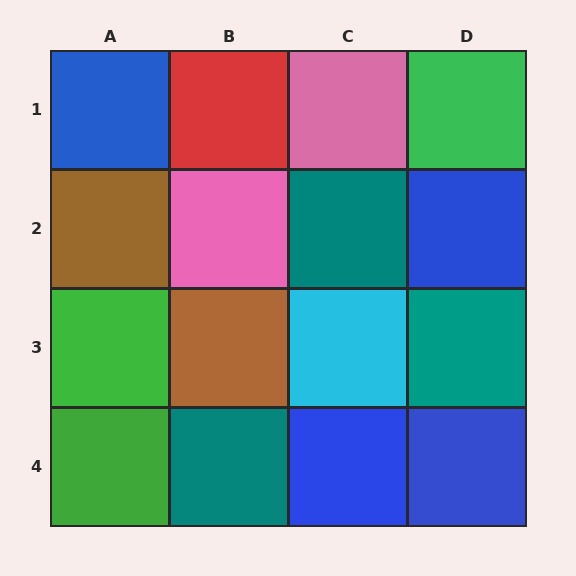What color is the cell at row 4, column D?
Blue.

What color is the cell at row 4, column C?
Blue.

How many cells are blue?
4 cells are blue.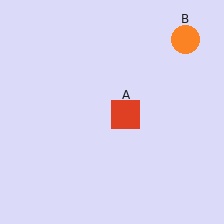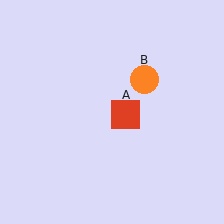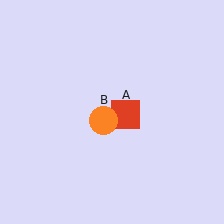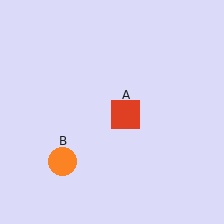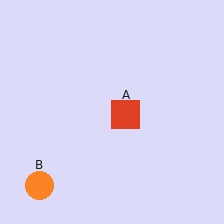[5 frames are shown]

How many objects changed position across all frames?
1 object changed position: orange circle (object B).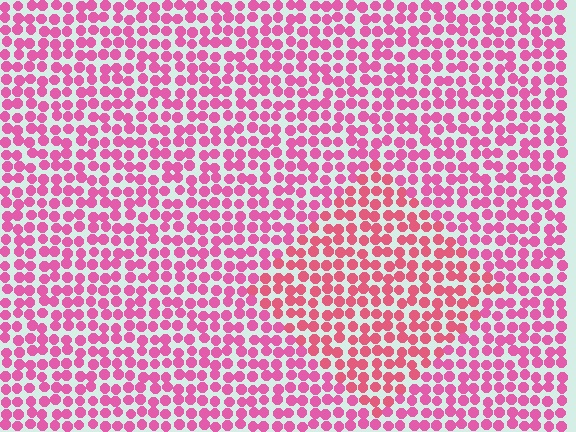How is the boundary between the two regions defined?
The boundary is defined purely by a slight shift in hue (about 20 degrees). Spacing, size, and orientation are identical on both sides.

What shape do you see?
I see a diamond.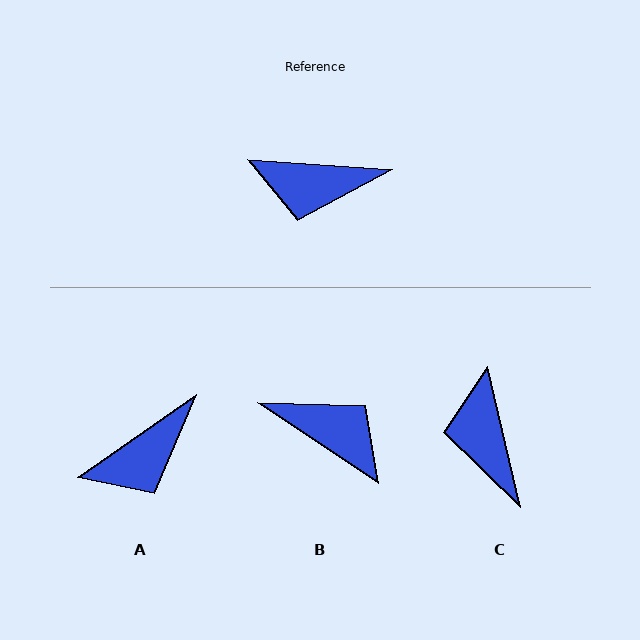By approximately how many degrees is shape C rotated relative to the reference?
Approximately 73 degrees clockwise.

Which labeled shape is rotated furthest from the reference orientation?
B, about 150 degrees away.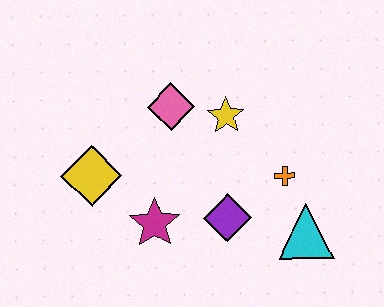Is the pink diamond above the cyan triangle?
Yes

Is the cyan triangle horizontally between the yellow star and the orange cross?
No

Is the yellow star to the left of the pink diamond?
No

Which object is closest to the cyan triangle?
The orange cross is closest to the cyan triangle.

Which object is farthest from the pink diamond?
The cyan triangle is farthest from the pink diamond.